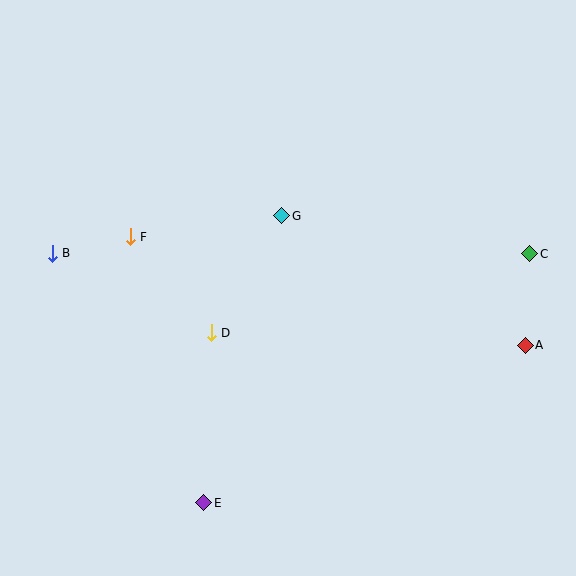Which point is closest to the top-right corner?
Point C is closest to the top-right corner.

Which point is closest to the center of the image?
Point G at (282, 216) is closest to the center.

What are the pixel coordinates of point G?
Point G is at (282, 216).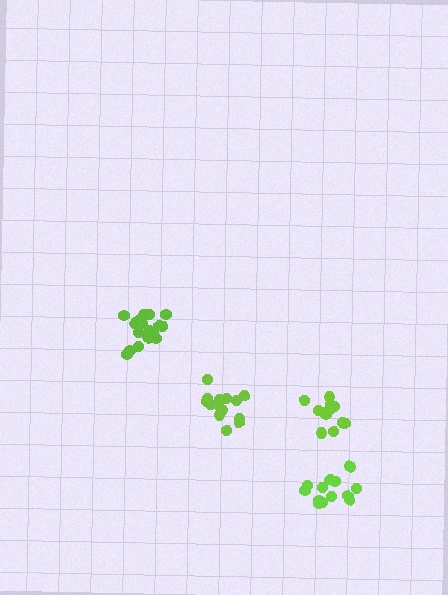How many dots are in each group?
Group 1: 15 dots, Group 2: 13 dots, Group 3: 18 dots, Group 4: 13 dots (59 total).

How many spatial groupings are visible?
There are 4 spatial groupings.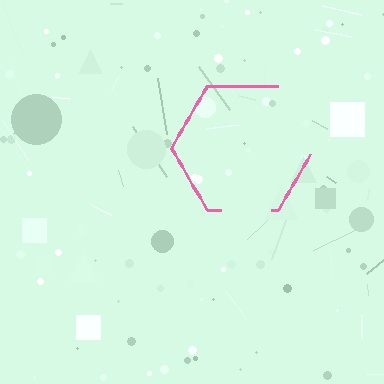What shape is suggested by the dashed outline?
The dashed outline suggests a hexagon.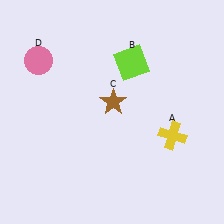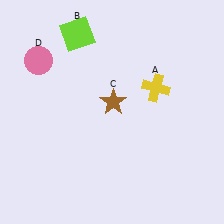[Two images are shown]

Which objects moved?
The objects that moved are: the yellow cross (A), the lime square (B).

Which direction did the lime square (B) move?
The lime square (B) moved left.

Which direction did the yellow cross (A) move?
The yellow cross (A) moved up.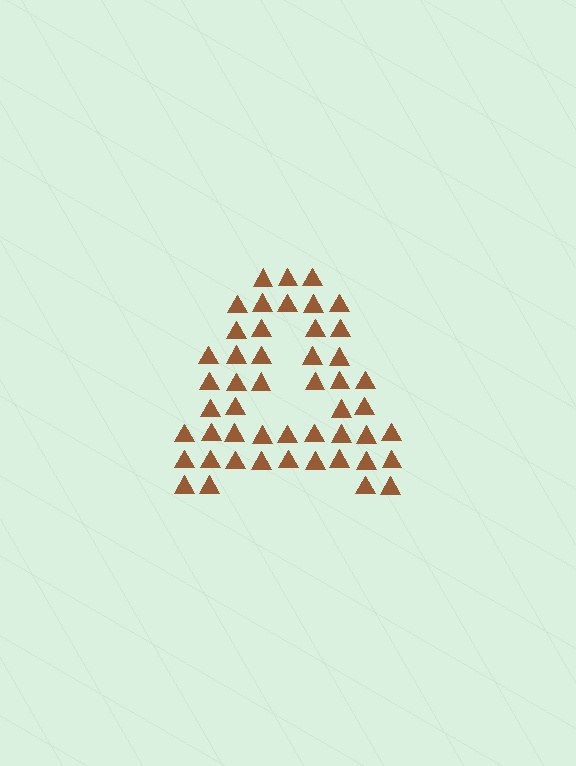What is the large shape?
The large shape is the letter A.